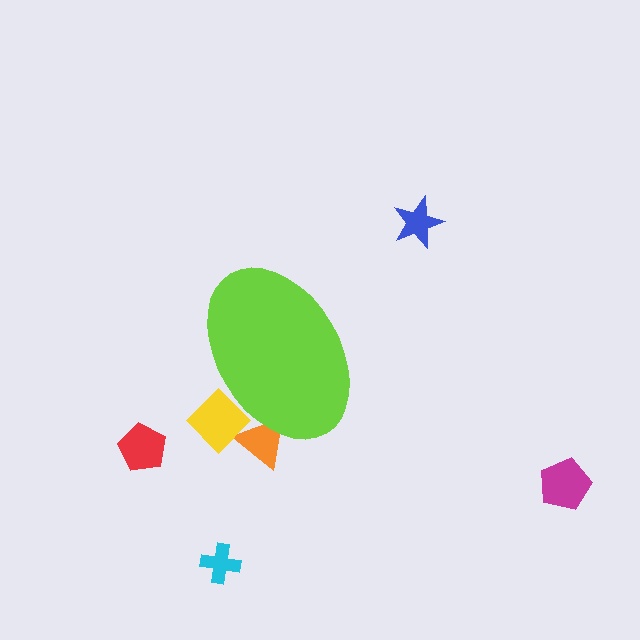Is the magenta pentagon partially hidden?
No, the magenta pentagon is fully visible.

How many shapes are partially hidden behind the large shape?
2 shapes are partially hidden.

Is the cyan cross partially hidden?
No, the cyan cross is fully visible.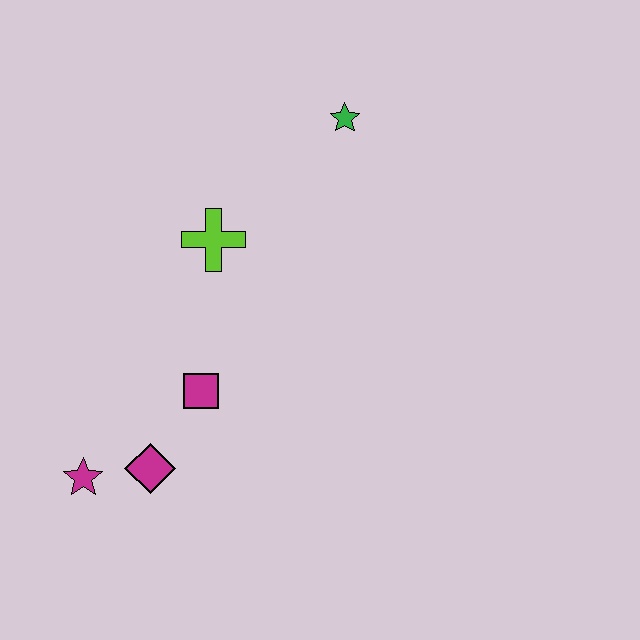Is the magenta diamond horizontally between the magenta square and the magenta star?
Yes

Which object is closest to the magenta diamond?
The magenta star is closest to the magenta diamond.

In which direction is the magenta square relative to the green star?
The magenta square is below the green star.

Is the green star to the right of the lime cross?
Yes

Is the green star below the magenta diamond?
No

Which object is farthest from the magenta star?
The green star is farthest from the magenta star.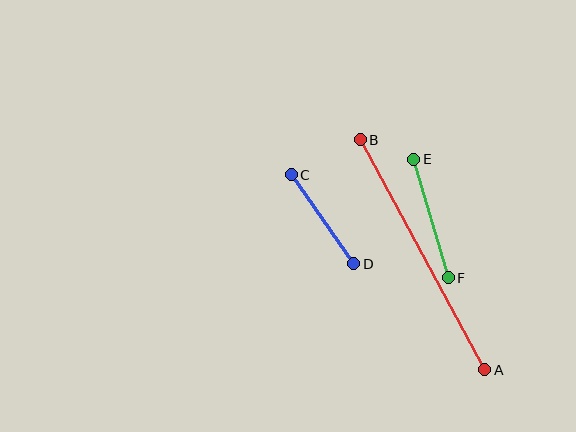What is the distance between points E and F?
The distance is approximately 123 pixels.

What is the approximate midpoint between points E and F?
The midpoint is at approximately (431, 218) pixels.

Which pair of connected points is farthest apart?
Points A and B are farthest apart.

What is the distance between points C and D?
The distance is approximately 109 pixels.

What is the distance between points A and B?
The distance is approximately 262 pixels.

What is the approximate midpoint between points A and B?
The midpoint is at approximately (422, 255) pixels.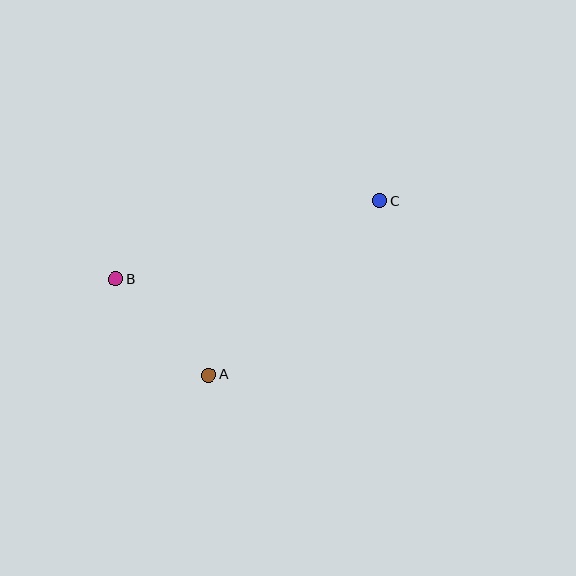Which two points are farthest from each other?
Points B and C are farthest from each other.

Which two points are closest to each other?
Points A and B are closest to each other.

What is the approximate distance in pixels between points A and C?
The distance between A and C is approximately 245 pixels.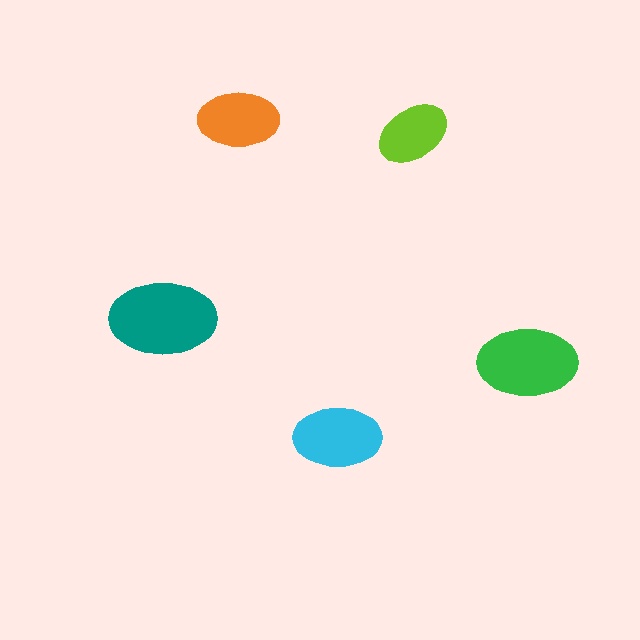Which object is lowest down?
The cyan ellipse is bottommost.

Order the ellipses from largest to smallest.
the teal one, the green one, the cyan one, the orange one, the lime one.